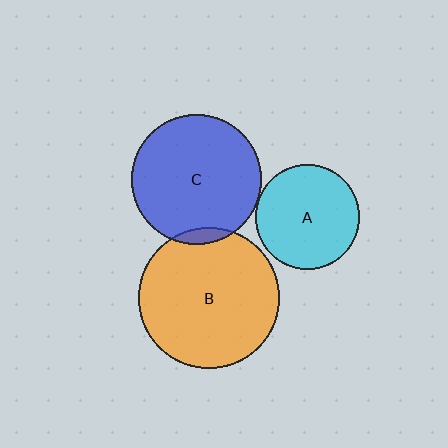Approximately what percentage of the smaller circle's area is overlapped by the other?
Approximately 5%.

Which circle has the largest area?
Circle B (orange).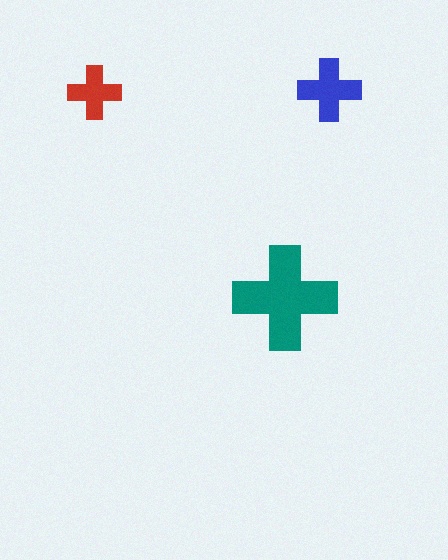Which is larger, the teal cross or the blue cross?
The teal one.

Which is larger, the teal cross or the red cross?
The teal one.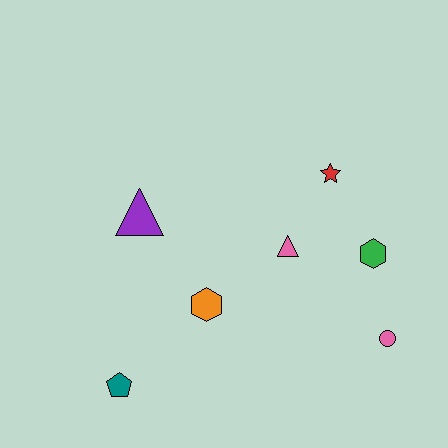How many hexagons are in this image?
There are 2 hexagons.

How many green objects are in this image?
There is 1 green object.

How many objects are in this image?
There are 7 objects.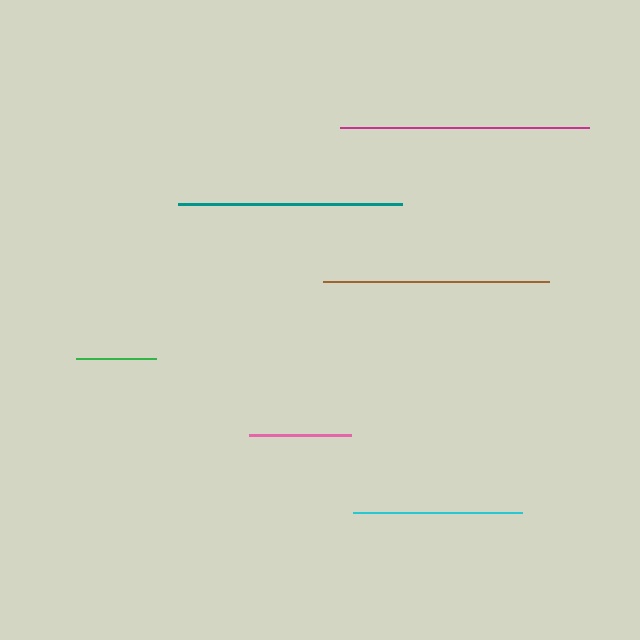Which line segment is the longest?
The magenta line is the longest at approximately 248 pixels.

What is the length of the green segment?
The green segment is approximately 79 pixels long.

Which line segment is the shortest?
The green line is the shortest at approximately 79 pixels.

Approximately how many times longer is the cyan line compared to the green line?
The cyan line is approximately 2.1 times the length of the green line.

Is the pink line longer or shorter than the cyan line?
The cyan line is longer than the pink line.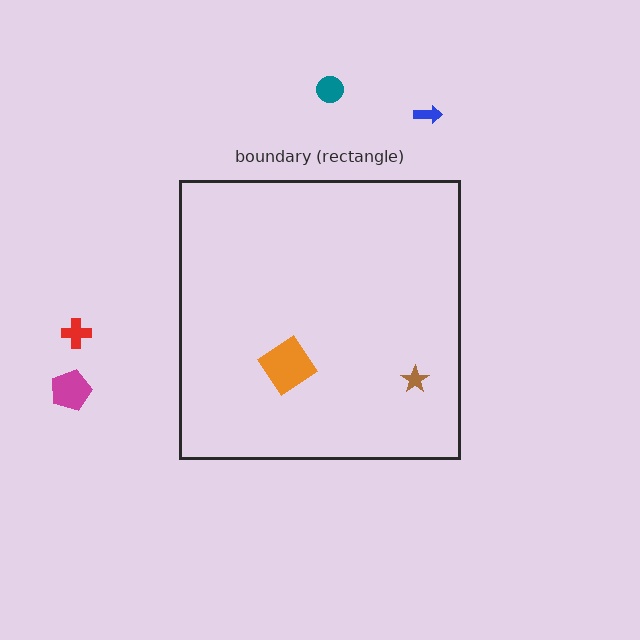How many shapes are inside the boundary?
2 inside, 4 outside.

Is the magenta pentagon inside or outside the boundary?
Outside.